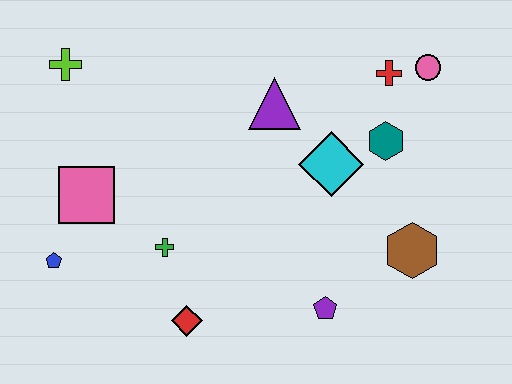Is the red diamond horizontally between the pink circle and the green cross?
Yes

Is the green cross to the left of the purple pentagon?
Yes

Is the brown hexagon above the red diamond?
Yes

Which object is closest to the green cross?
The red diamond is closest to the green cross.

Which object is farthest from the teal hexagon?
The blue pentagon is farthest from the teal hexagon.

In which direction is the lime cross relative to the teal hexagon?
The lime cross is to the left of the teal hexagon.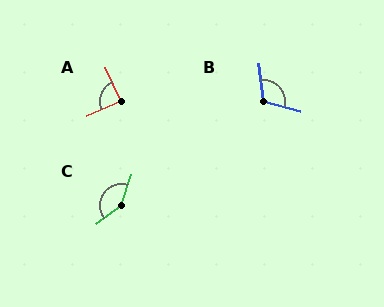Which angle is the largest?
C, at approximately 146 degrees.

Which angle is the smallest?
A, at approximately 88 degrees.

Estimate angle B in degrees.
Approximately 112 degrees.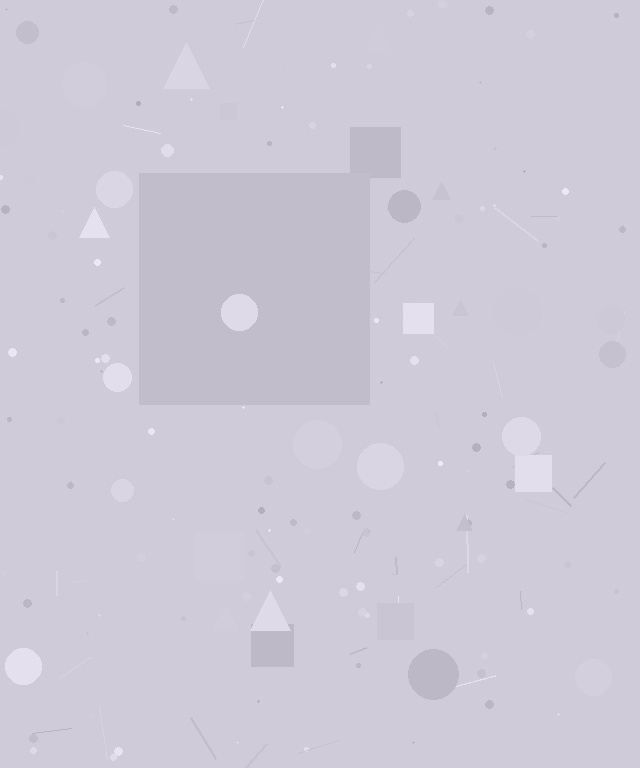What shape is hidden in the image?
A square is hidden in the image.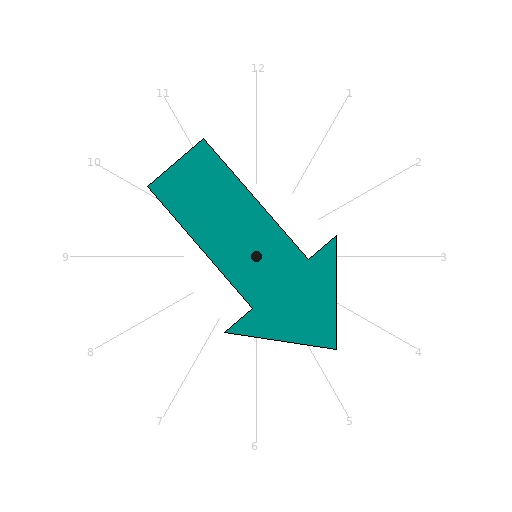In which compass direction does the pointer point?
Southeast.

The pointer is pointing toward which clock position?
Roughly 5 o'clock.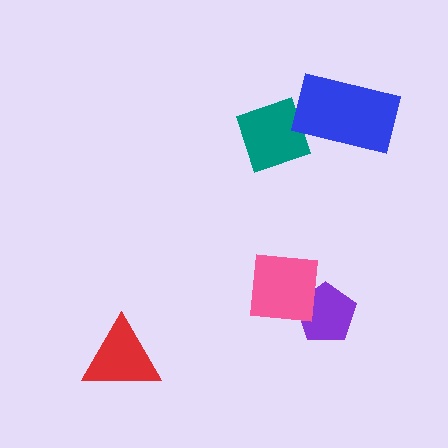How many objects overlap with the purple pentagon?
1 object overlaps with the purple pentagon.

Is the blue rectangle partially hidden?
No, no other shape covers it.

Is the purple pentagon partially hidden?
Yes, it is partially covered by another shape.